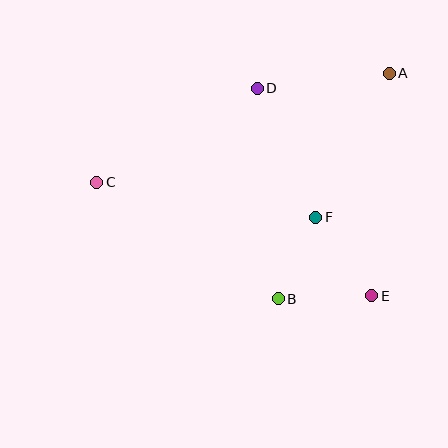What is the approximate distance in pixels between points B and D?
The distance between B and D is approximately 211 pixels.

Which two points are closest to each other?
Points B and F are closest to each other.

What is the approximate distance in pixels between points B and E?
The distance between B and E is approximately 94 pixels.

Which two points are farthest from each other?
Points A and C are farthest from each other.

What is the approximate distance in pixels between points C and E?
The distance between C and E is approximately 298 pixels.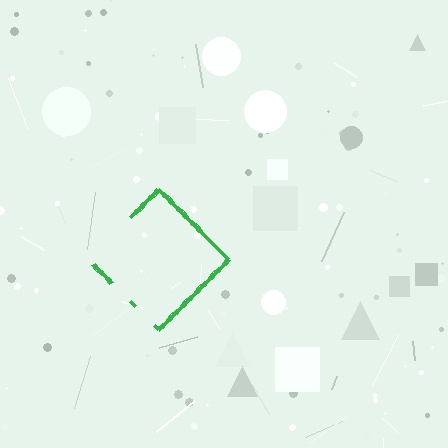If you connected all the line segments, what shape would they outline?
They would outline a diamond.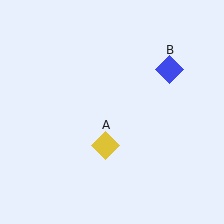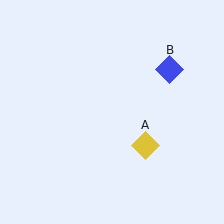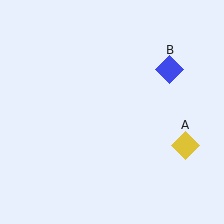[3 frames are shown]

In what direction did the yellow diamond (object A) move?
The yellow diamond (object A) moved right.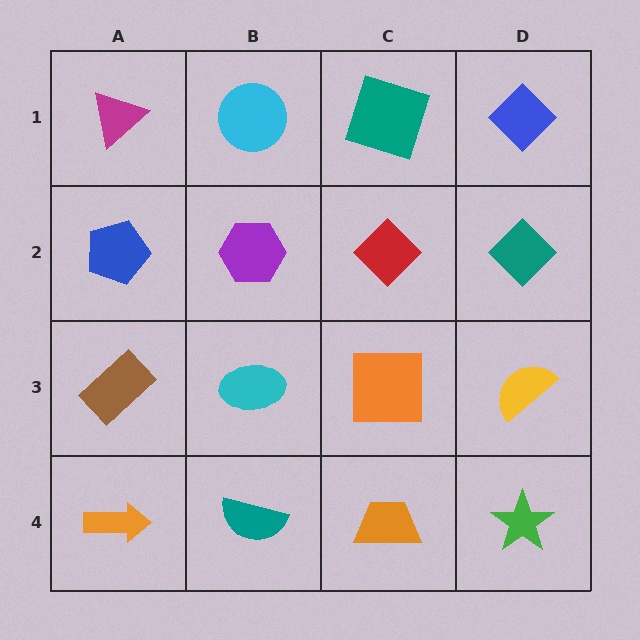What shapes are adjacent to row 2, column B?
A cyan circle (row 1, column B), a cyan ellipse (row 3, column B), a blue pentagon (row 2, column A), a red diamond (row 2, column C).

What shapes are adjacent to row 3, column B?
A purple hexagon (row 2, column B), a teal semicircle (row 4, column B), a brown rectangle (row 3, column A), an orange square (row 3, column C).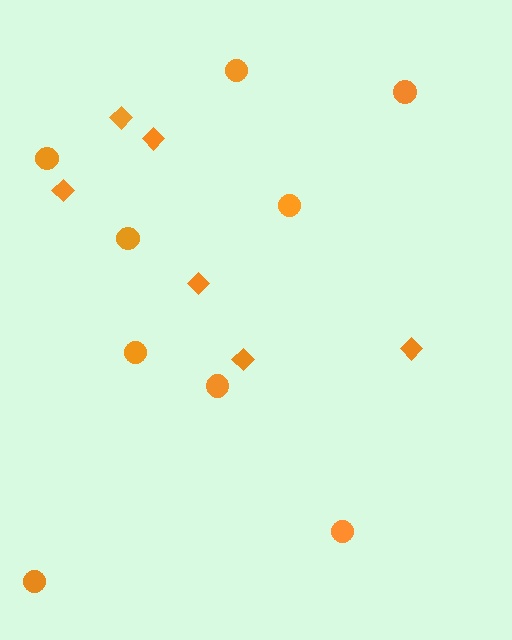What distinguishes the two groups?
There are 2 groups: one group of diamonds (6) and one group of circles (9).